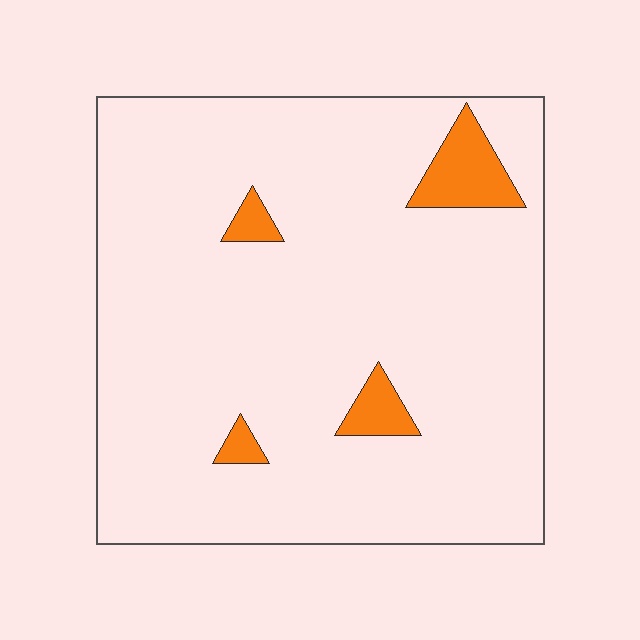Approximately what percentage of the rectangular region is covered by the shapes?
Approximately 5%.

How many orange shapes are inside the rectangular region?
4.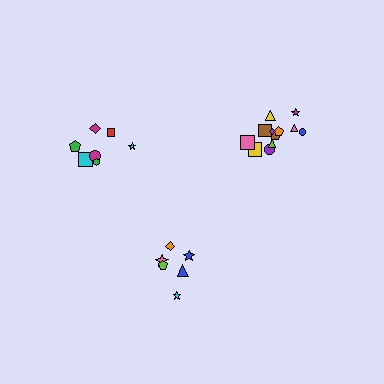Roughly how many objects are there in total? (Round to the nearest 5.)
Roughly 25 objects in total.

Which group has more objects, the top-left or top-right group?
The top-right group.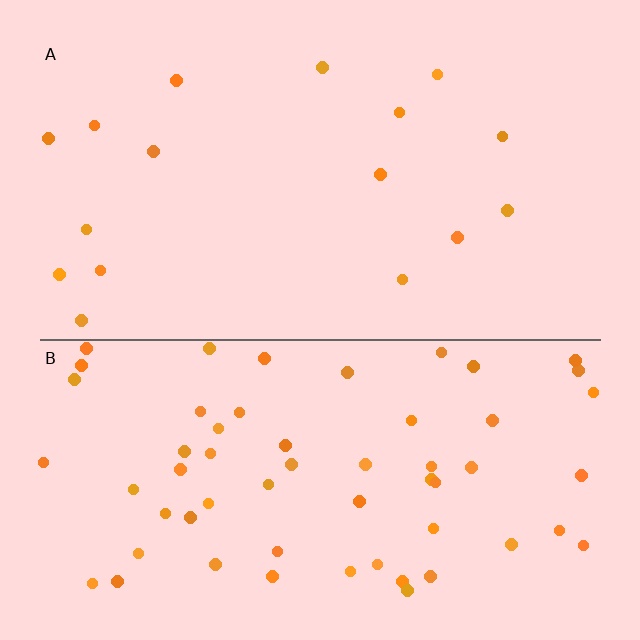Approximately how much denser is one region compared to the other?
Approximately 3.5× — region B over region A.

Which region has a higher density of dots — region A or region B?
B (the bottom).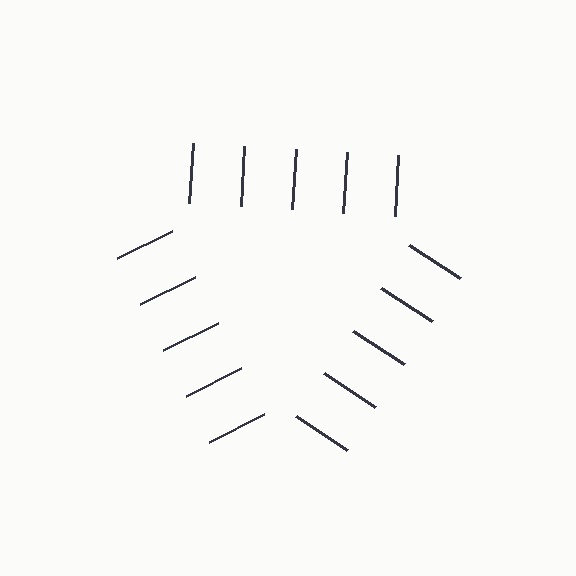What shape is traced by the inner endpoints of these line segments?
An illusory triangle — the line segments terminate on its edges but no continuous stroke is drawn.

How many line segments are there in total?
15 — 5 along each of the 3 edges.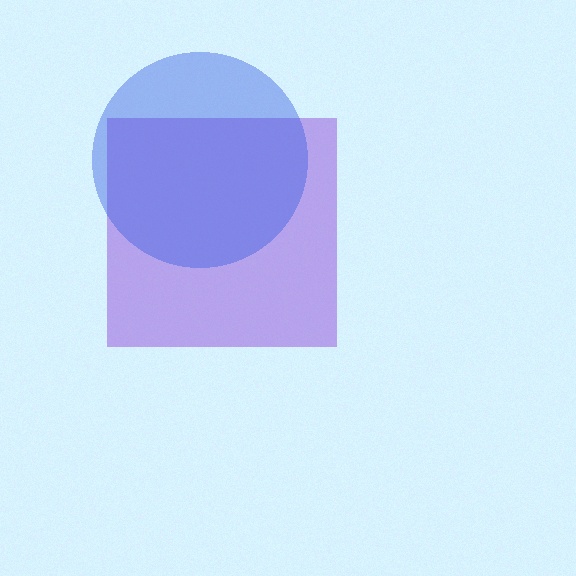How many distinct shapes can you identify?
There are 2 distinct shapes: a purple square, a blue circle.